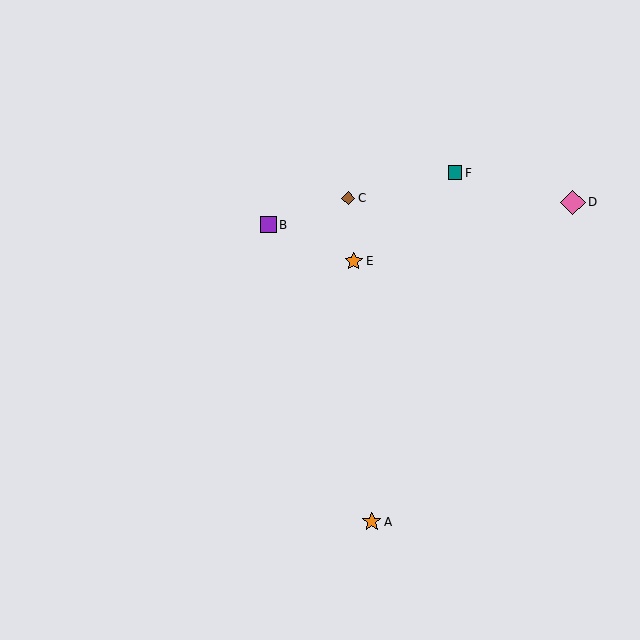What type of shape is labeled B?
Shape B is a purple square.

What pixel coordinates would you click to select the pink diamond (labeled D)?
Click at (573, 202) to select the pink diamond D.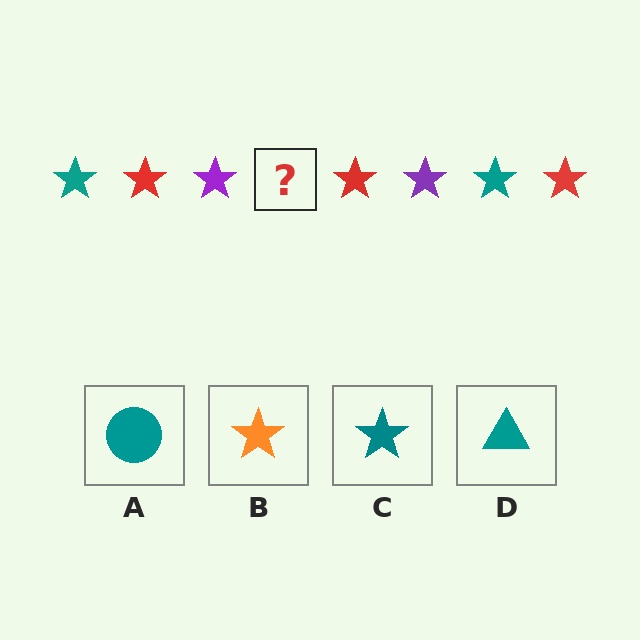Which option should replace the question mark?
Option C.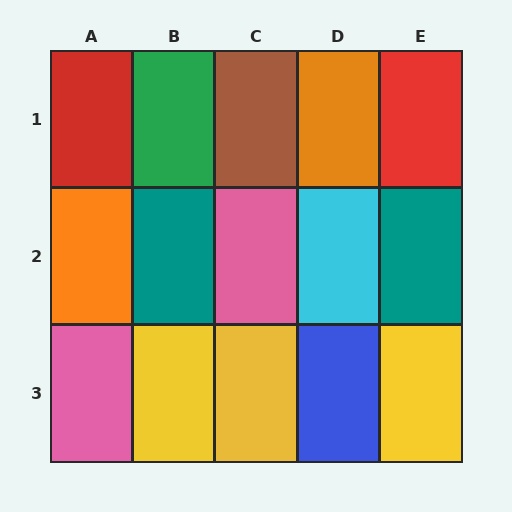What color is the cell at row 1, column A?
Red.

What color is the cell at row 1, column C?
Brown.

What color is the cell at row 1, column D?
Orange.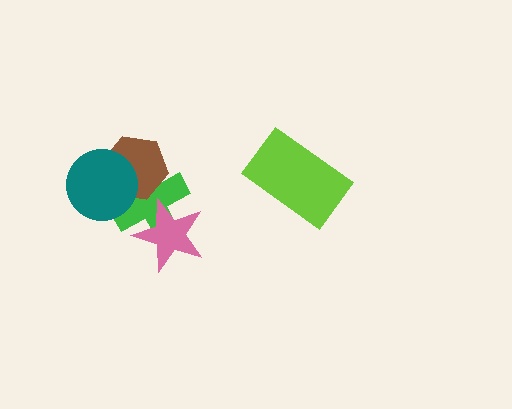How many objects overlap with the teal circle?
2 objects overlap with the teal circle.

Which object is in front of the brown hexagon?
The teal circle is in front of the brown hexagon.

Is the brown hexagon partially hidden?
Yes, it is partially covered by another shape.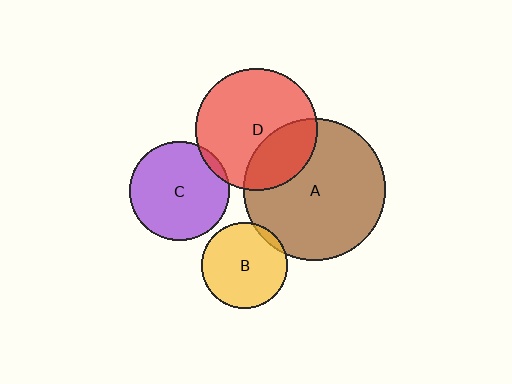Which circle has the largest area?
Circle A (brown).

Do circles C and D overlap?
Yes.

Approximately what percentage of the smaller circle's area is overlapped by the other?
Approximately 5%.